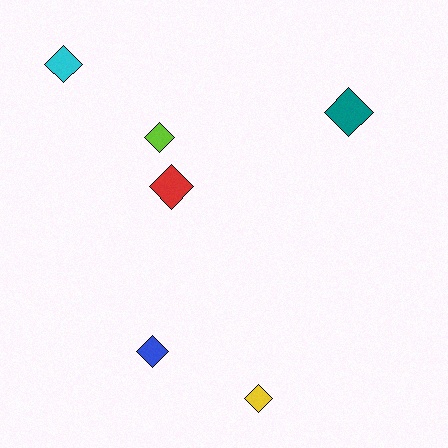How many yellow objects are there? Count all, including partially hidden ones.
There is 1 yellow object.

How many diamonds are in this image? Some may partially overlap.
There are 6 diamonds.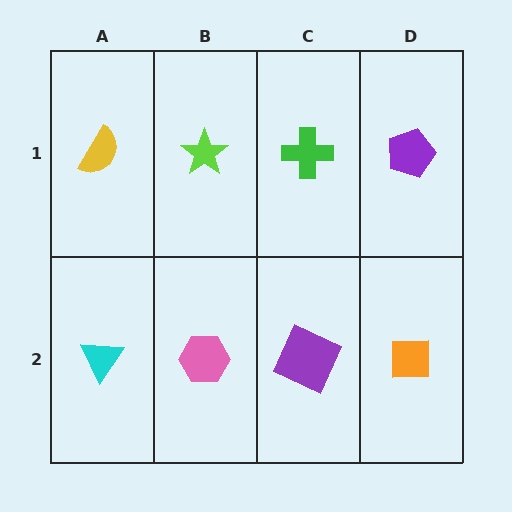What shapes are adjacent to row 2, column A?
A yellow semicircle (row 1, column A), a pink hexagon (row 2, column B).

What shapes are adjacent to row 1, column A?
A cyan triangle (row 2, column A), a lime star (row 1, column B).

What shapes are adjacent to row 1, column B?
A pink hexagon (row 2, column B), a yellow semicircle (row 1, column A), a green cross (row 1, column C).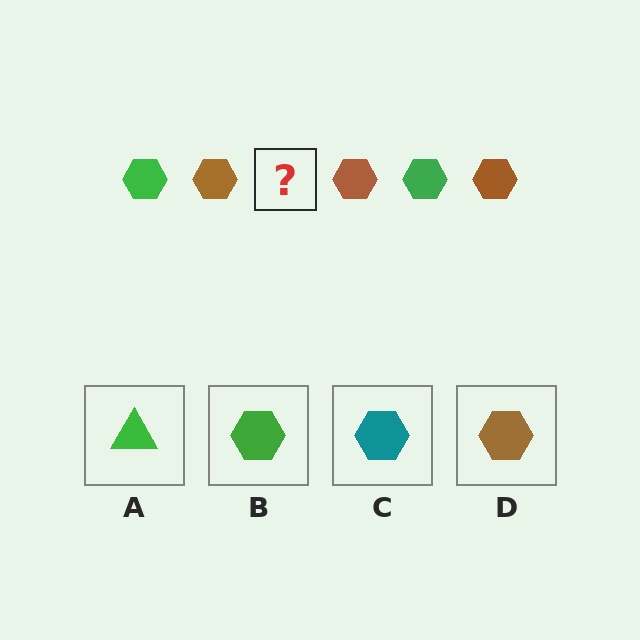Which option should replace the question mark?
Option B.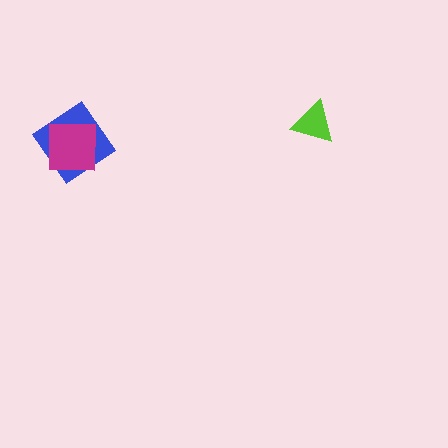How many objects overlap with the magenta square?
1 object overlaps with the magenta square.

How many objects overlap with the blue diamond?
1 object overlaps with the blue diamond.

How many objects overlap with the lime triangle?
0 objects overlap with the lime triangle.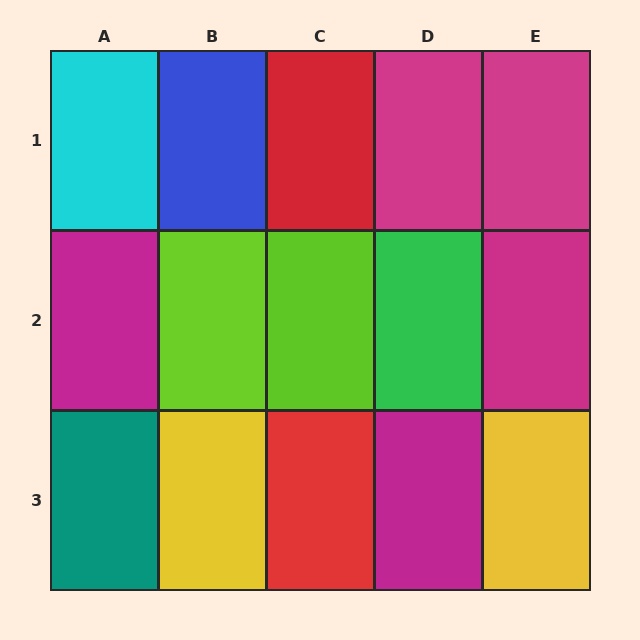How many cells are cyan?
1 cell is cyan.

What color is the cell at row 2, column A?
Magenta.